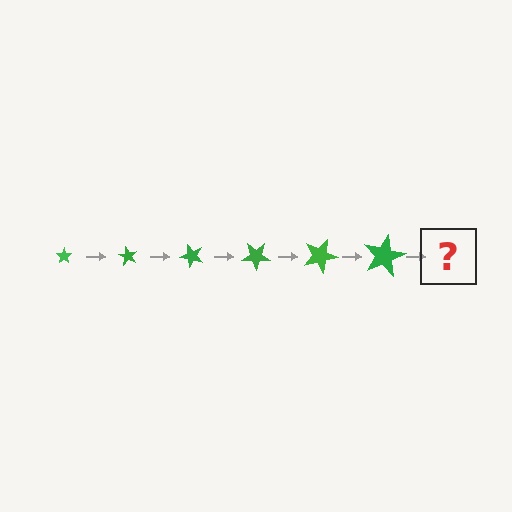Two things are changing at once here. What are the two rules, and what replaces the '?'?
The two rules are that the star grows larger each step and it rotates 60 degrees each step. The '?' should be a star, larger than the previous one and rotated 360 degrees from the start.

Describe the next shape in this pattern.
It should be a star, larger than the previous one and rotated 360 degrees from the start.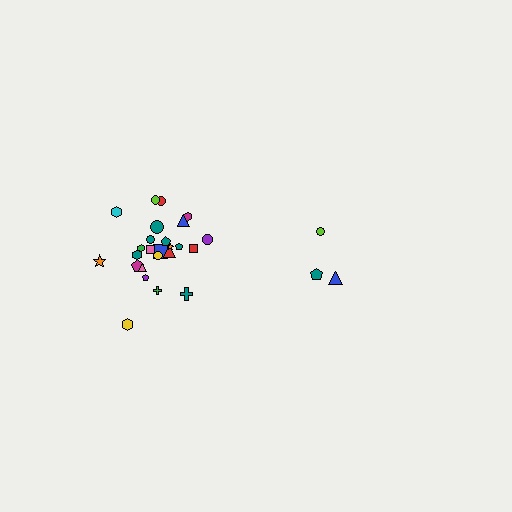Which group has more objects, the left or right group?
The left group.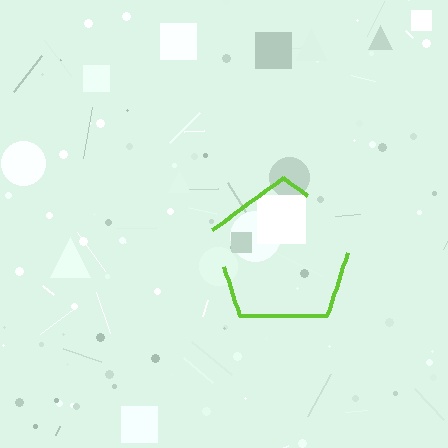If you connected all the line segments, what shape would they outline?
They would outline a pentagon.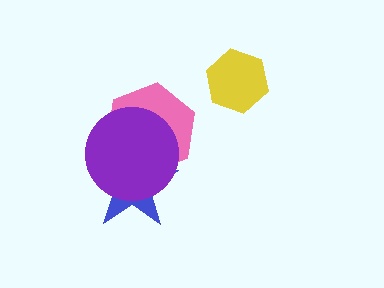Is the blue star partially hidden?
Yes, it is partially covered by another shape.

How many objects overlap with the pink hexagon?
2 objects overlap with the pink hexagon.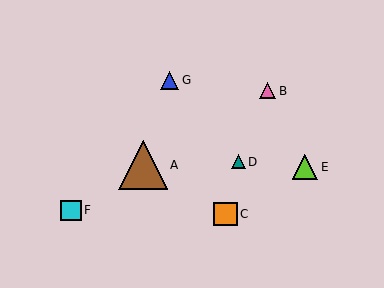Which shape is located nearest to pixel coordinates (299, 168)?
The lime triangle (labeled E) at (305, 167) is nearest to that location.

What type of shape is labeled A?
Shape A is a brown triangle.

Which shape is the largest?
The brown triangle (labeled A) is the largest.